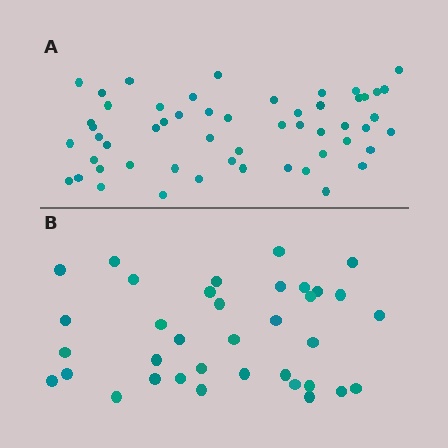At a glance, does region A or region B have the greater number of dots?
Region A (the top region) has more dots.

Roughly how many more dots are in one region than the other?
Region A has approximately 20 more dots than region B.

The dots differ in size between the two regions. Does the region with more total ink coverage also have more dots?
No. Region B has more total ink coverage because its dots are larger, but region A actually contains more individual dots. Total area can be misleading — the number of items is what matters here.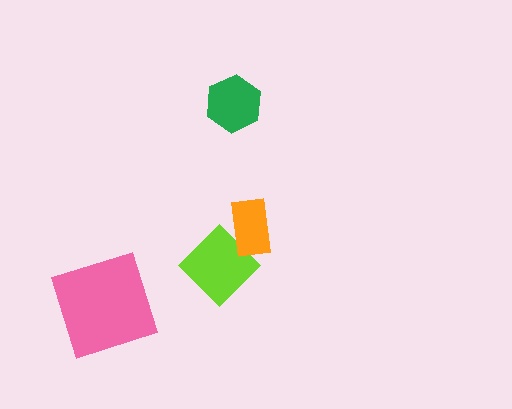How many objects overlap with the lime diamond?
1 object overlaps with the lime diamond.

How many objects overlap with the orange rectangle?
1 object overlaps with the orange rectangle.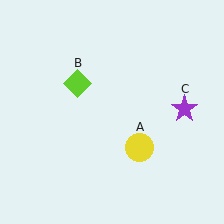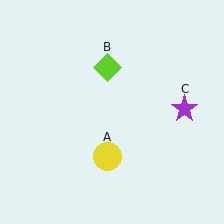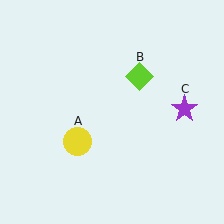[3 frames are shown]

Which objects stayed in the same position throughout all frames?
Purple star (object C) remained stationary.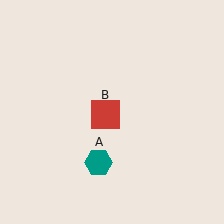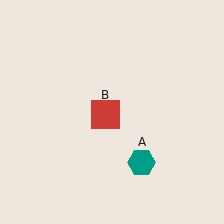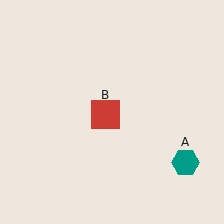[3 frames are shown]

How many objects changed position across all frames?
1 object changed position: teal hexagon (object A).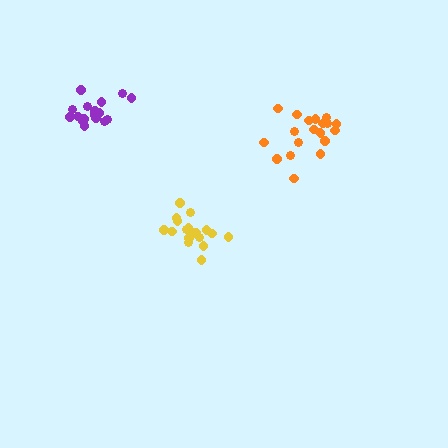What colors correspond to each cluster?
The clusters are colored: orange, yellow, purple.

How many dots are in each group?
Group 1: 19 dots, Group 2: 18 dots, Group 3: 17 dots (54 total).